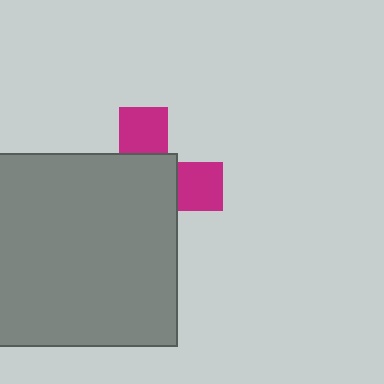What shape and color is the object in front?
The object in front is a gray rectangle.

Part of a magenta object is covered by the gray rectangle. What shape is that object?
It is a cross.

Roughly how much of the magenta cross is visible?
A small part of it is visible (roughly 34%).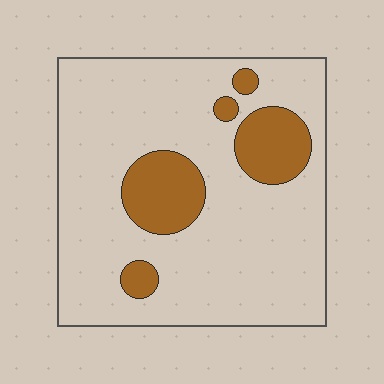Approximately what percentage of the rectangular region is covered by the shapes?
Approximately 20%.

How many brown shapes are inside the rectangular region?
5.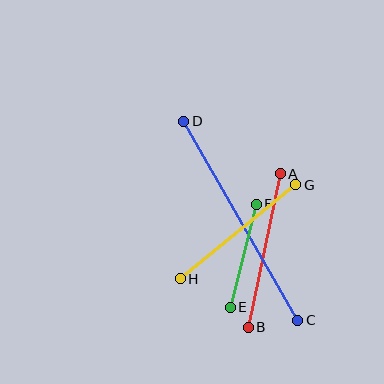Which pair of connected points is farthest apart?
Points C and D are farthest apart.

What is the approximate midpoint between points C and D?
The midpoint is at approximately (241, 221) pixels.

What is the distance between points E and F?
The distance is approximately 106 pixels.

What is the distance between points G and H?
The distance is approximately 149 pixels.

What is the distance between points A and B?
The distance is approximately 157 pixels.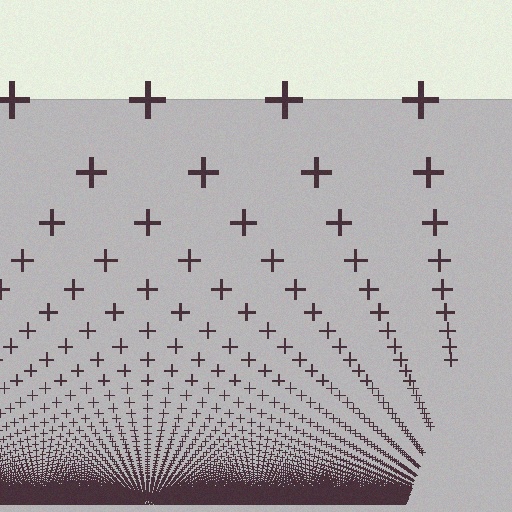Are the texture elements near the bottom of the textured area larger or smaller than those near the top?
Smaller. The gradient is inverted — elements near the bottom are smaller and denser.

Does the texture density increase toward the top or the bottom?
Density increases toward the bottom.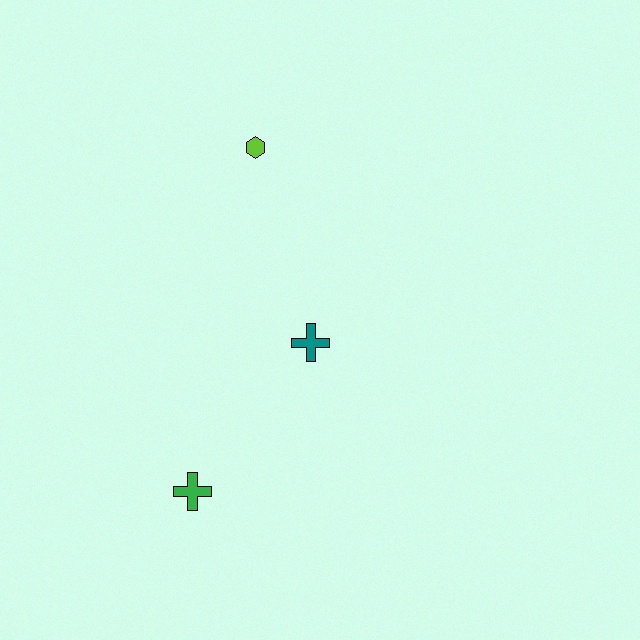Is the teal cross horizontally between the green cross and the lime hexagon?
No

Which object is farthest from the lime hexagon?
The green cross is farthest from the lime hexagon.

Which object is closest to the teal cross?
The green cross is closest to the teal cross.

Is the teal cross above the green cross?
Yes